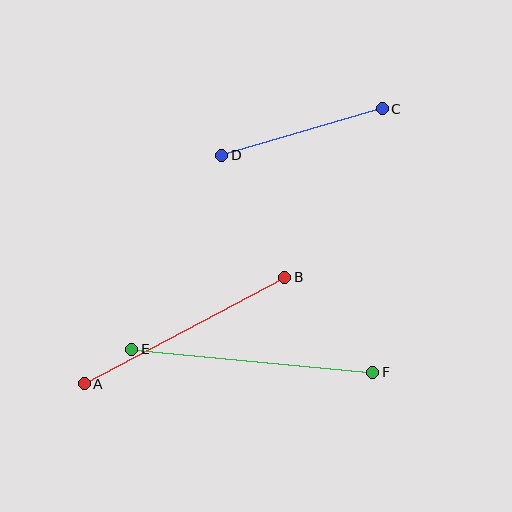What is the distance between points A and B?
The distance is approximately 227 pixels.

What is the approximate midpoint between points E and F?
The midpoint is at approximately (252, 361) pixels.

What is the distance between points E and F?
The distance is approximately 242 pixels.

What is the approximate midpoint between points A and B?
The midpoint is at approximately (184, 330) pixels.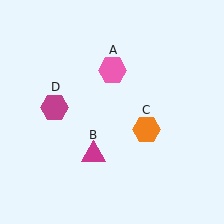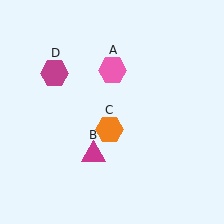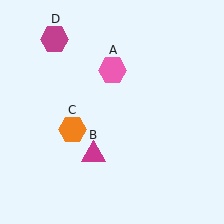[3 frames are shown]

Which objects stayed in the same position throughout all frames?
Pink hexagon (object A) and magenta triangle (object B) remained stationary.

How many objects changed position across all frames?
2 objects changed position: orange hexagon (object C), magenta hexagon (object D).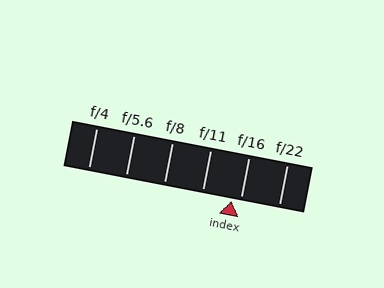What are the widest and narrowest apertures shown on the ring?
The widest aperture shown is f/4 and the narrowest is f/22.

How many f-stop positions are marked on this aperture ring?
There are 6 f-stop positions marked.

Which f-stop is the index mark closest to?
The index mark is closest to f/16.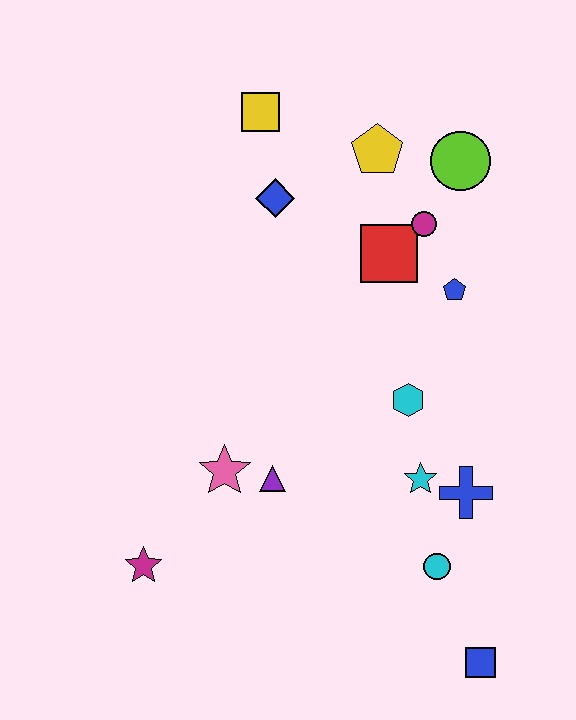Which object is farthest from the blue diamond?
The blue square is farthest from the blue diamond.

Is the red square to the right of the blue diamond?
Yes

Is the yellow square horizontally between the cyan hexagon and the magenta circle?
No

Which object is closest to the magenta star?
The pink star is closest to the magenta star.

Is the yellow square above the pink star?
Yes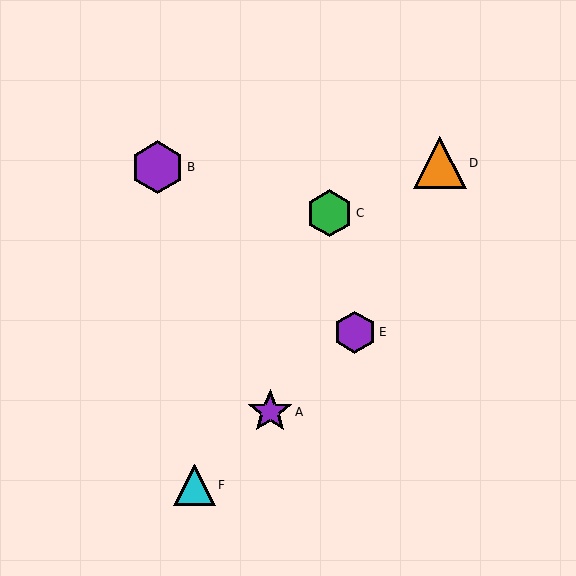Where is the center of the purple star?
The center of the purple star is at (270, 412).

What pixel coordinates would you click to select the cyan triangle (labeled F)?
Click at (194, 485) to select the cyan triangle F.